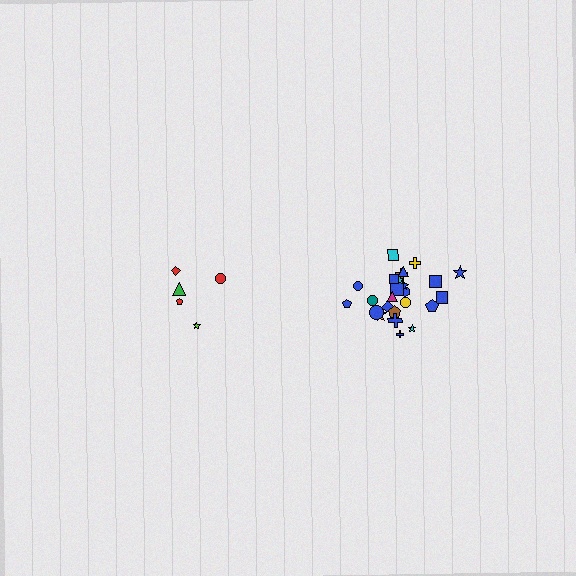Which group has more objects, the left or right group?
The right group.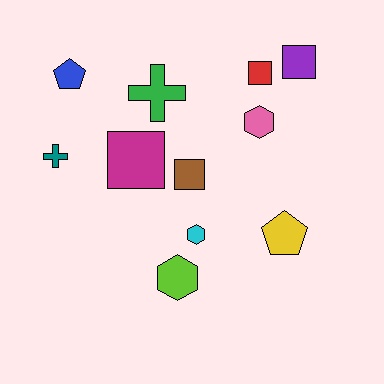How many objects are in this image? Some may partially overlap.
There are 11 objects.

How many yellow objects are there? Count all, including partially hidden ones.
There is 1 yellow object.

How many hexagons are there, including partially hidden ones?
There are 3 hexagons.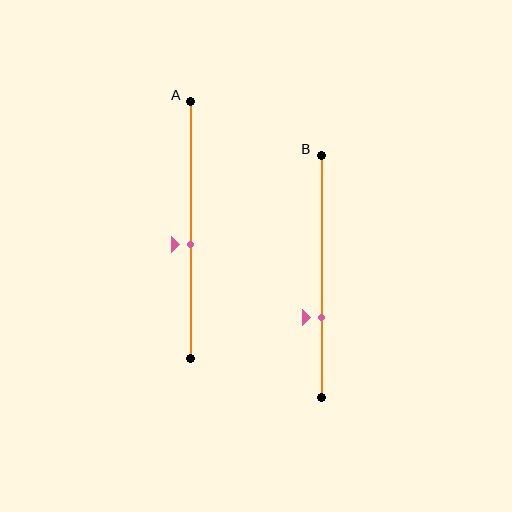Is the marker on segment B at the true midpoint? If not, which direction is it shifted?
No, the marker on segment B is shifted downward by about 17% of the segment length.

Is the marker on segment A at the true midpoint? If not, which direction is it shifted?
No, the marker on segment A is shifted downward by about 5% of the segment length.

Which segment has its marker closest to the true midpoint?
Segment A has its marker closest to the true midpoint.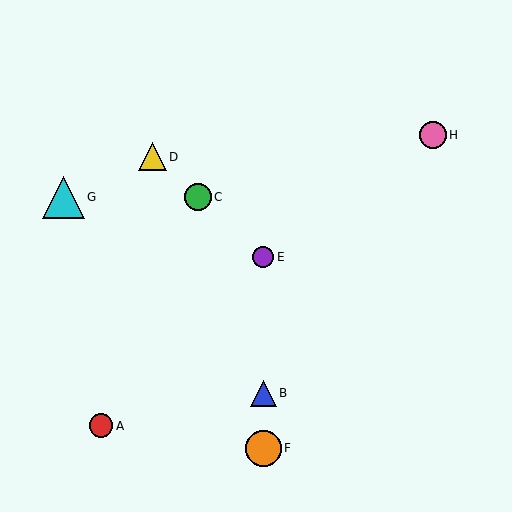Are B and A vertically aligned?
No, B is at x≈263 and A is at x≈101.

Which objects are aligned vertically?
Objects B, E, F are aligned vertically.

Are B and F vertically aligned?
Yes, both are at x≈263.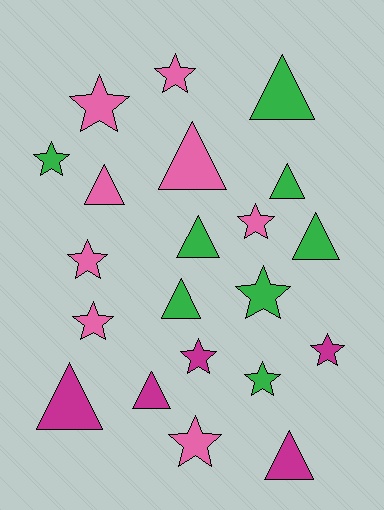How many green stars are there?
There are 3 green stars.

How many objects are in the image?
There are 21 objects.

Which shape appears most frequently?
Star, with 11 objects.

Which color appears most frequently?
Pink, with 8 objects.